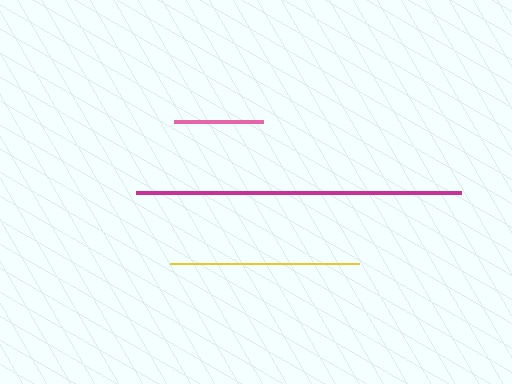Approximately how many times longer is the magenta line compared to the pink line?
The magenta line is approximately 3.7 times the length of the pink line.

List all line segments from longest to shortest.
From longest to shortest: magenta, yellow, pink.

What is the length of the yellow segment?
The yellow segment is approximately 189 pixels long.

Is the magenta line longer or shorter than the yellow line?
The magenta line is longer than the yellow line.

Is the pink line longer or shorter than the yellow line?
The yellow line is longer than the pink line.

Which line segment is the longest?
The magenta line is the longest at approximately 325 pixels.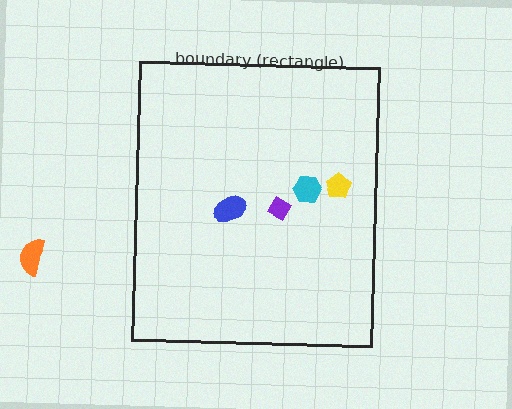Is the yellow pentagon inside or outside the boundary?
Inside.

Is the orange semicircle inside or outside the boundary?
Outside.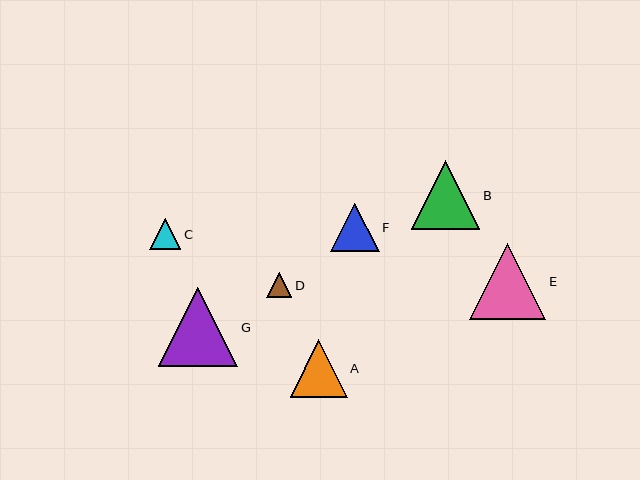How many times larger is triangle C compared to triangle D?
Triangle C is approximately 1.2 times the size of triangle D.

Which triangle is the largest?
Triangle G is the largest with a size of approximately 79 pixels.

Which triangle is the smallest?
Triangle D is the smallest with a size of approximately 26 pixels.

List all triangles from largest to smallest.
From largest to smallest: G, E, B, A, F, C, D.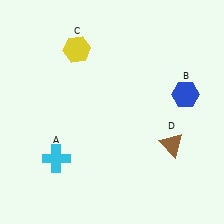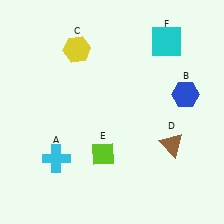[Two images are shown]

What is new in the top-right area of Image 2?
A cyan square (F) was added in the top-right area of Image 2.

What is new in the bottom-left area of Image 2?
A lime diamond (E) was added in the bottom-left area of Image 2.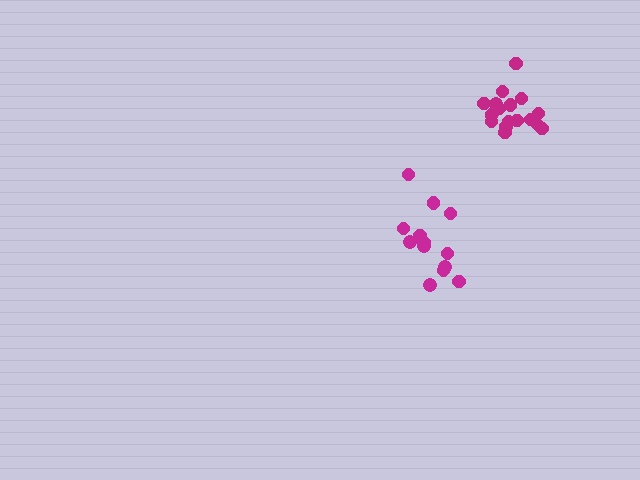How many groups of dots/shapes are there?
There are 2 groups.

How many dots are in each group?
Group 1: 18 dots, Group 2: 13 dots (31 total).